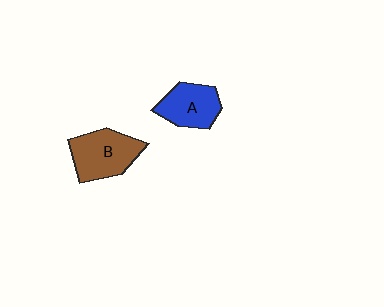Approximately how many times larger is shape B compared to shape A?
Approximately 1.2 times.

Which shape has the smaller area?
Shape A (blue).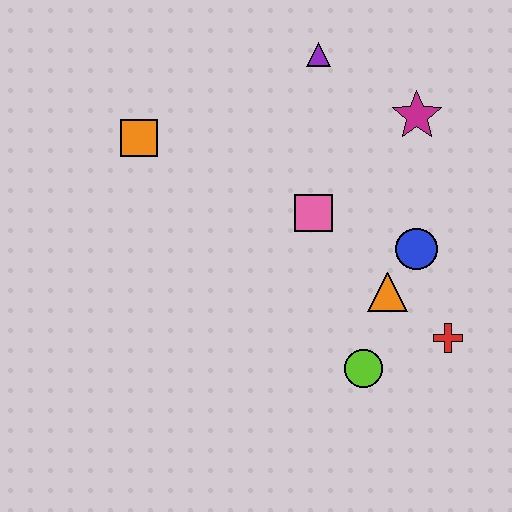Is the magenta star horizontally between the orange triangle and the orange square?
No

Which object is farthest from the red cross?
The orange square is farthest from the red cross.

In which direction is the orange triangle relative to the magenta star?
The orange triangle is below the magenta star.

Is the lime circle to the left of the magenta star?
Yes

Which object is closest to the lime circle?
The orange triangle is closest to the lime circle.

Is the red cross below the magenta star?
Yes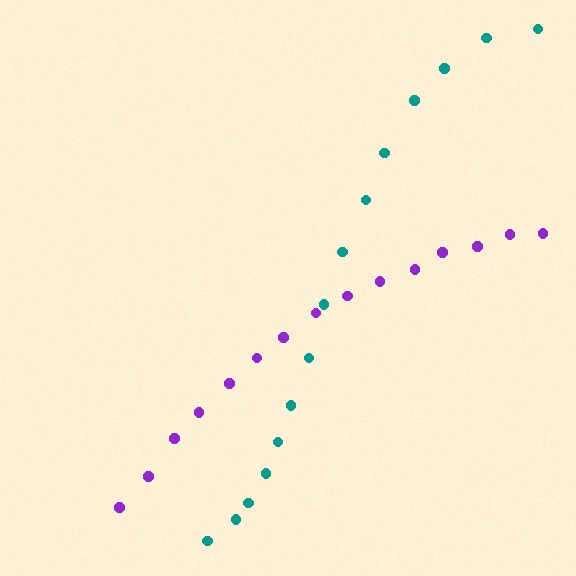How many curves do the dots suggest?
There are 2 distinct paths.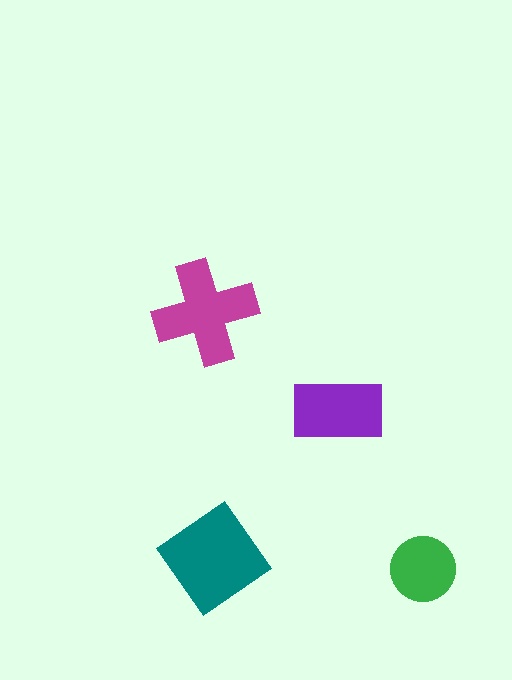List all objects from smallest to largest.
The green circle, the purple rectangle, the magenta cross, the teal diamond.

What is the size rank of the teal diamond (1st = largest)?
1st.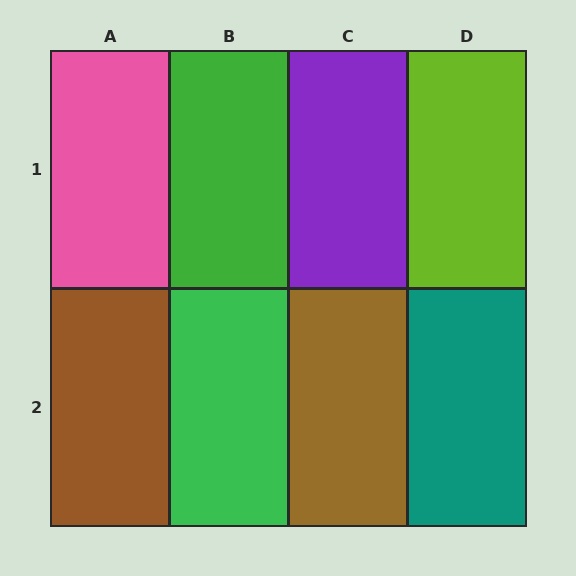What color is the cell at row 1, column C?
Purple.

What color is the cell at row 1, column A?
Pink.